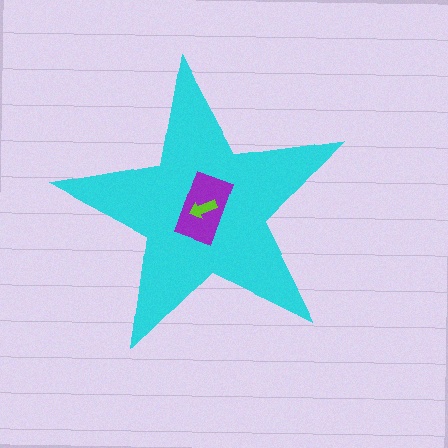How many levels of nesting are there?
3.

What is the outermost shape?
The cyan star.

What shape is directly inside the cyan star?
The purple rectangle.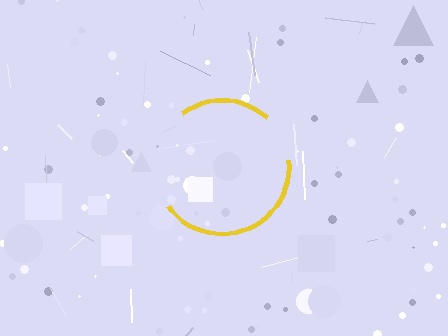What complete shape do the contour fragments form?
The contour fragments form a circle.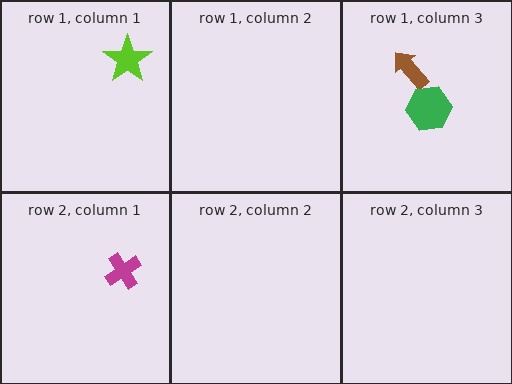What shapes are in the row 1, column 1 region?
The lime star.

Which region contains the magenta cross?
The row 2, column 1 region.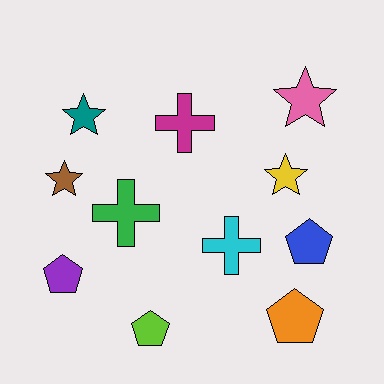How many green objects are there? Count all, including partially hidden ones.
There is 1 green object.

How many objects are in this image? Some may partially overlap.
There are 11 objects.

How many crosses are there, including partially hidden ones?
There are 3 crosses.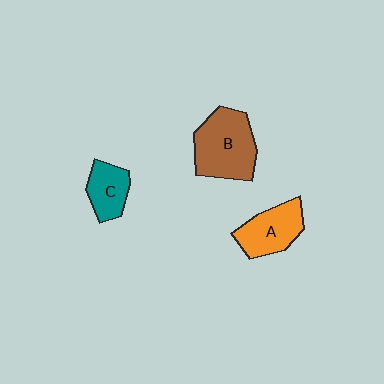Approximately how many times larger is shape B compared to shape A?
Approximately 1.4 times.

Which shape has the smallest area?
Shape C (teal).